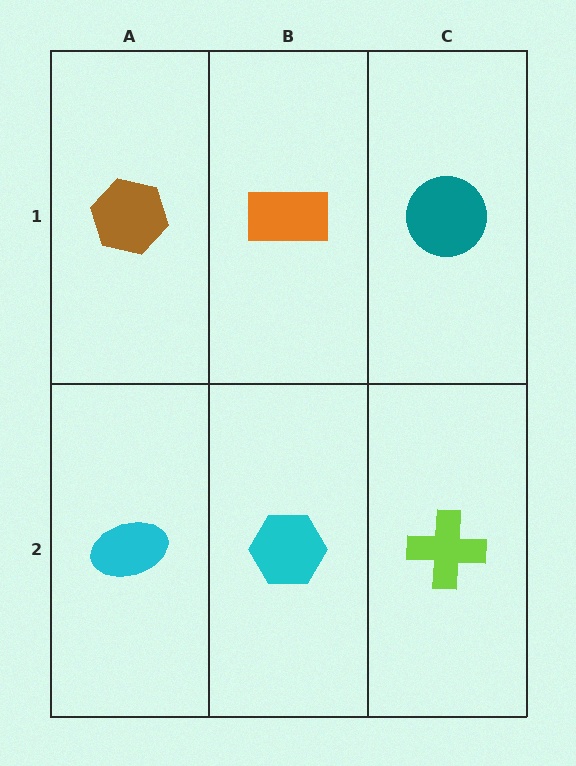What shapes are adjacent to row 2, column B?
An orange rectangle (row 1, column B), a cyan ellipse (row 2, column A), a lime cross (row 2, column C).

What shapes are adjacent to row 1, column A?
A cyan ellipse (row 2, column A), an orange rectangle (row 1, column B).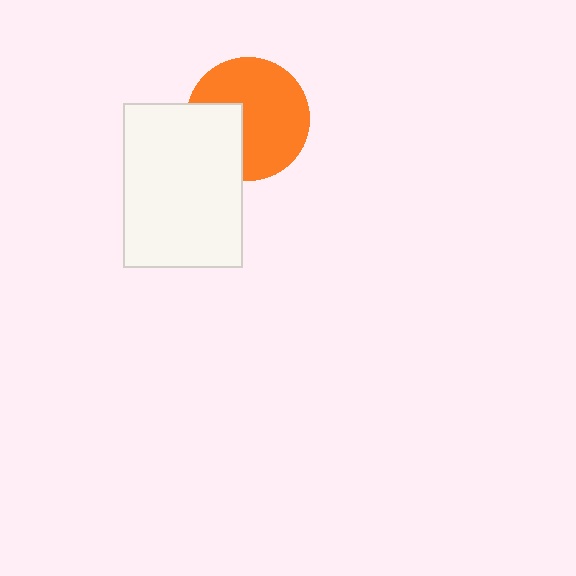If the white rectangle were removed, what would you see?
You would see the complete orange circle.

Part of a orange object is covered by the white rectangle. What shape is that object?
It is a circle.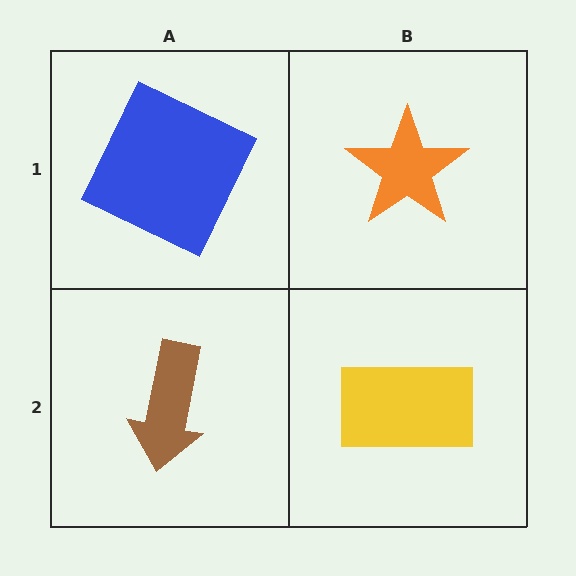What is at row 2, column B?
A yellow rectangle.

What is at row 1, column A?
A blue square.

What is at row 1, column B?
An orange star.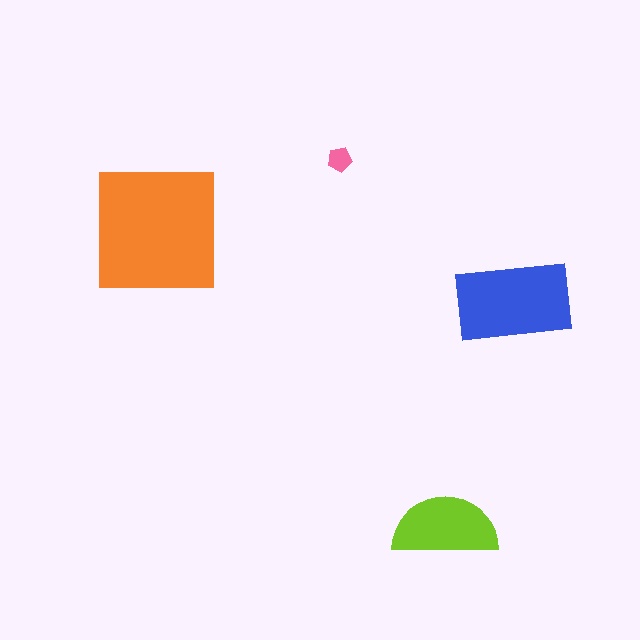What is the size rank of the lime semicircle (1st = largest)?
3rd.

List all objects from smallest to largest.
The pink pentagon, the lime semicircle, the blue rectangle, the orange square.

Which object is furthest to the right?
The blue rectangle is rightmost.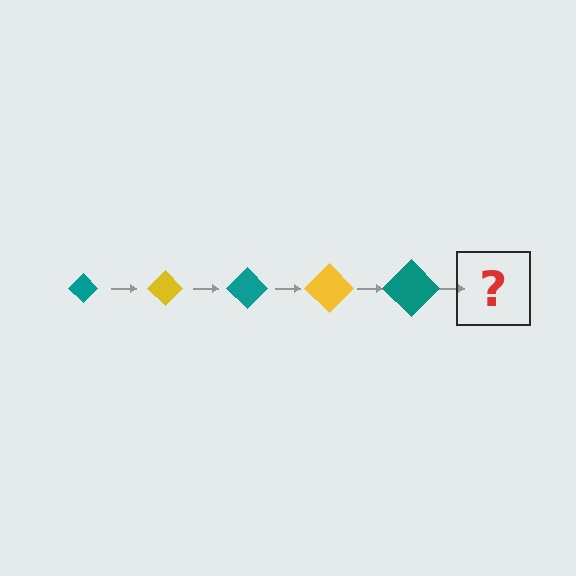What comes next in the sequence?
The next element should be a yellow diamond, larger than the previous one.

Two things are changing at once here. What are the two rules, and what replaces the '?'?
The two rules are that the diamond grows larger each step and the color cycles through teal and yellow. The '?' should be a yellow diamond, larger than the previous one.